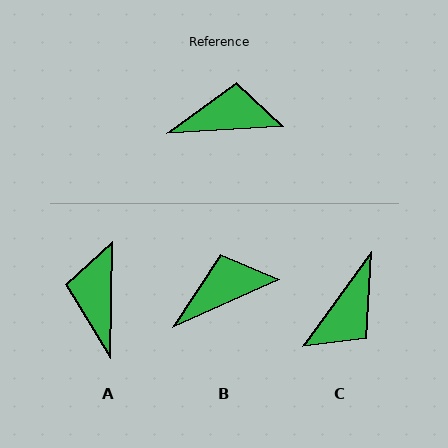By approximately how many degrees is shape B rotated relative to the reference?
Approximately 20 degrees counter-clockwise.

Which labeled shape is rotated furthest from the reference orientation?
C, about 129 degrees away.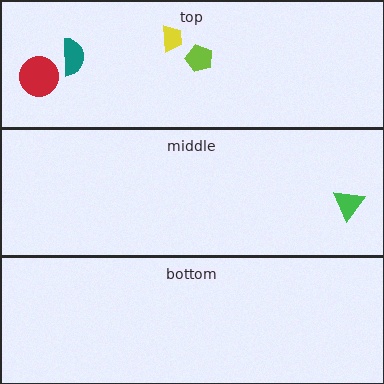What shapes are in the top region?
The yellow trapezoid, the lime pentagon, the teal semicircle, the red circle.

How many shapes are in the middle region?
1.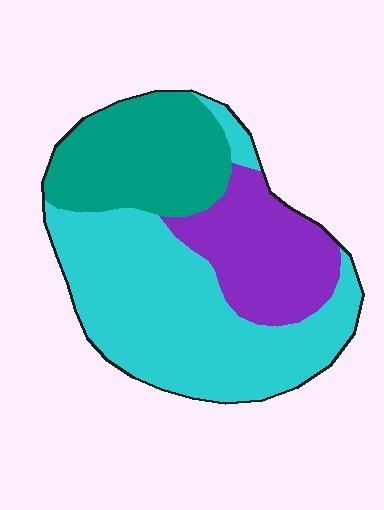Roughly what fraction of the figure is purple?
Purple covers roughly 25% of the figure.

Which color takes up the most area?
Cyan, at roughly 50%.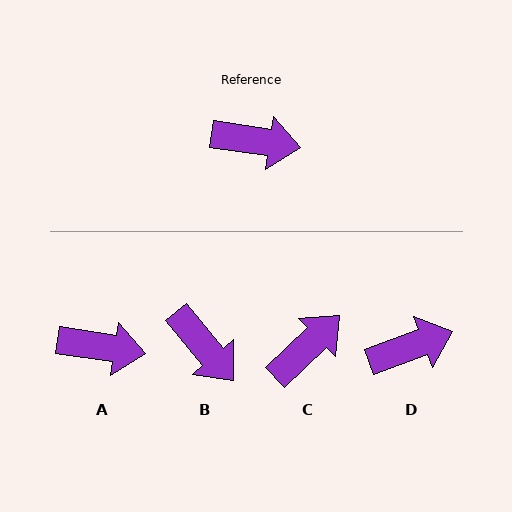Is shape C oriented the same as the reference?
No, it is off by about 52 degrees.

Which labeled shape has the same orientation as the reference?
A.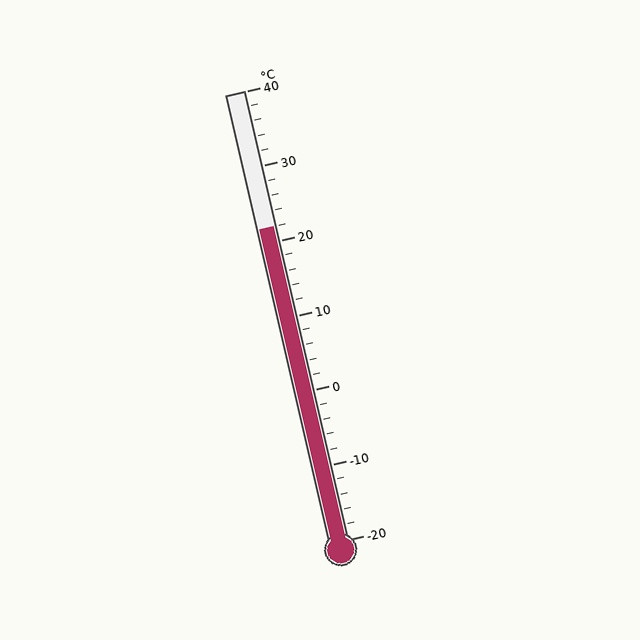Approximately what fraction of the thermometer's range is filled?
The thermometer is filled to approximately 70% of its range.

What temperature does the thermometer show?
The thermometer shows approximately 22°C.